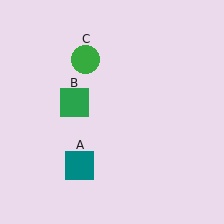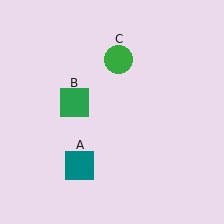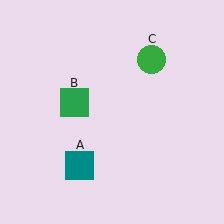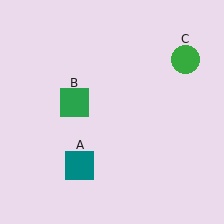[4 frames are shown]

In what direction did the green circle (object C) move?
The green circle (object C) moved right.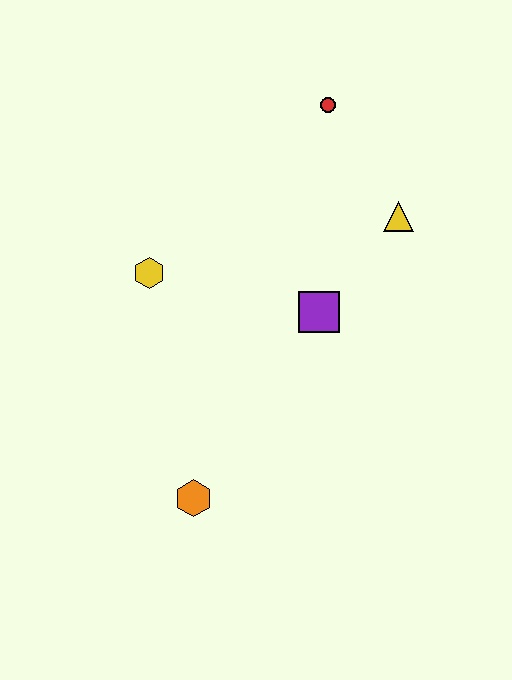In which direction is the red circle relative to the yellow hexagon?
The red circle is to the right of the yellow hexagon.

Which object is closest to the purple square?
The yellow triangle is closest to the purple square.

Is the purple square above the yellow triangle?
No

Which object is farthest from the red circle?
The orange hexagon is farthest from the red circle.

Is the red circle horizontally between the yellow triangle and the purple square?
Yes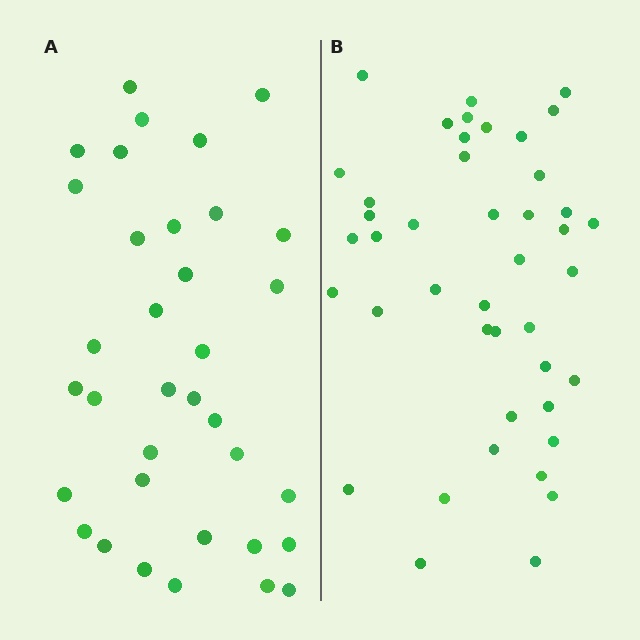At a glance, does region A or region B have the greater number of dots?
Region B (the right region) has more dots.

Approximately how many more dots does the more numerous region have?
Region B has roughly 8 or so more dots than region A.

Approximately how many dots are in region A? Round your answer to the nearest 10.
About 40 dots. (The exact count is 35, which rounds to 40.)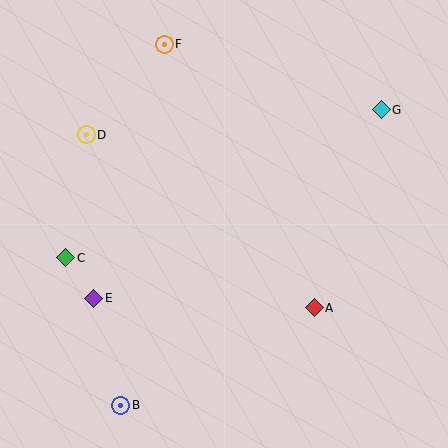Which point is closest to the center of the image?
Point A at (314, 308) is closest to the center.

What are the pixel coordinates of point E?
Point E is at (94, 298).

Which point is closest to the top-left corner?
Point D is closest to the top-left corner.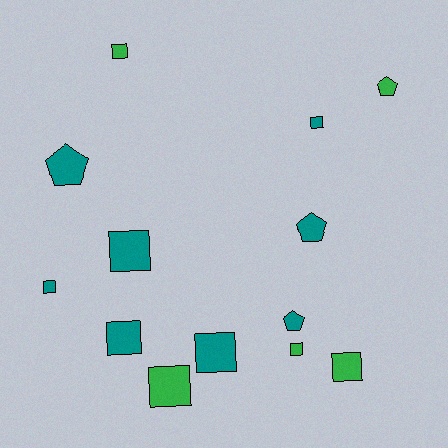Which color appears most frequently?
Teal, with 8 objects.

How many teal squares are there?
There are 5 teal squares.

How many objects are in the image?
There are 13 objects.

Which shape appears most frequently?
Square, with 9 objects.